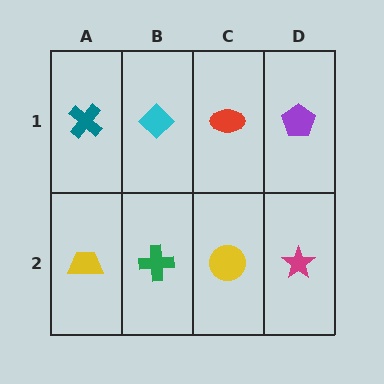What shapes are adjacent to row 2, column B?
A cyan diamond (row 1, column B), a yellow trapezoid (row 2, column A), a yellow circle (row 2, column C).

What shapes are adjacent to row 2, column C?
A red ellipse (row 1, column C), a green cross (row 2, column B), a magenta star (row 2, column D).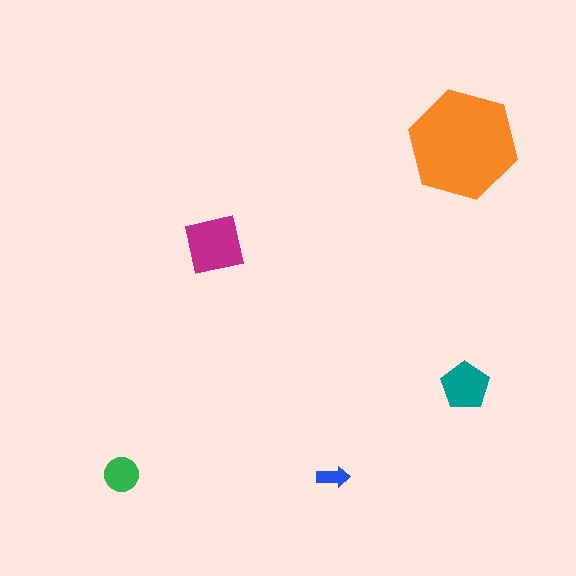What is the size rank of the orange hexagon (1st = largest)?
1st.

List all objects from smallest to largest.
The blue arrow, the green circle, the teal pentagon, the magenta square, the orange hexagon.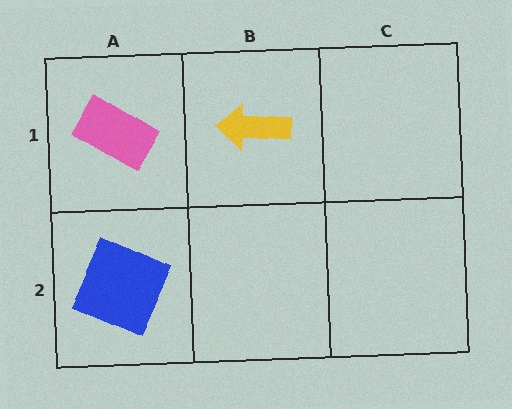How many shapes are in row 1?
2 shapes.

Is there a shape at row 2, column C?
No, that cell is empty.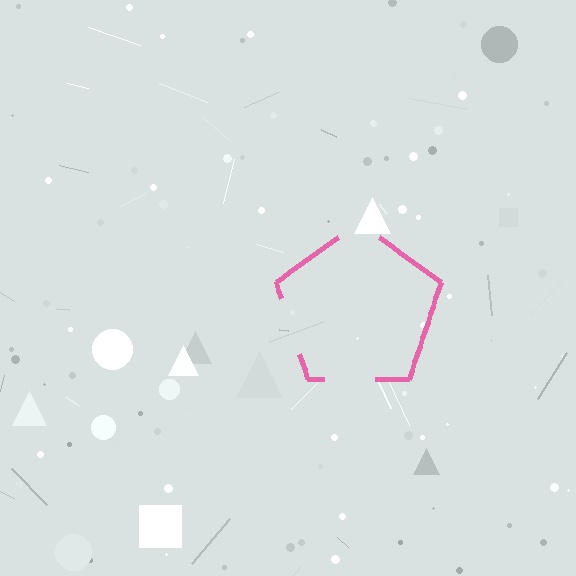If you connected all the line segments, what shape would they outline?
They would outline a pentagon.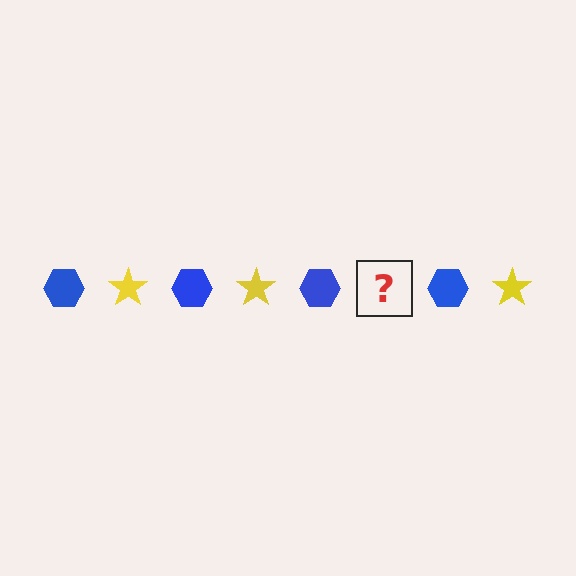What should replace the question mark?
The question mark should be replaced with a yellow star.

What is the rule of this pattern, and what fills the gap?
The rule is that the pattern alternates between blue hexagon and yellow star. The gap should be filled with a yellow star.